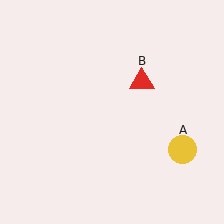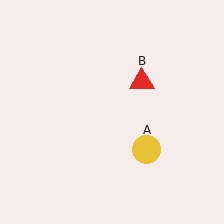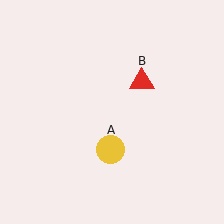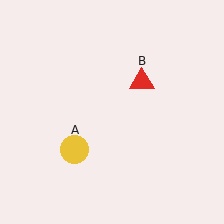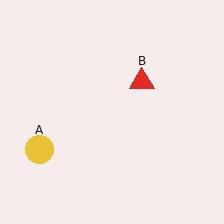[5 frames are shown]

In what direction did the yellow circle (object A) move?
The yellow circle (object A) moved left.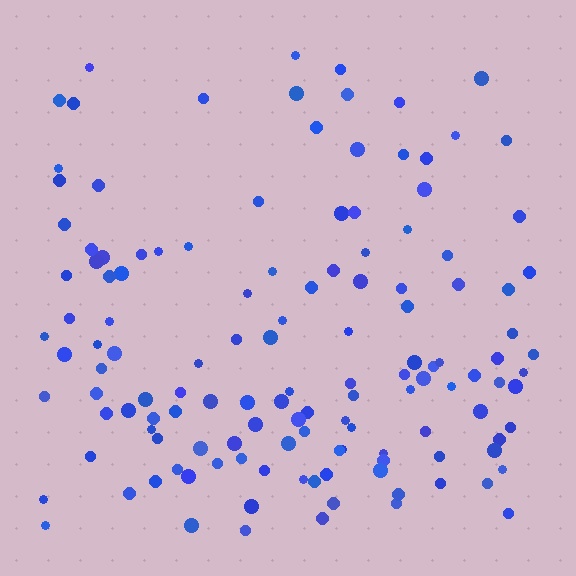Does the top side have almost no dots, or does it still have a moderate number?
Still a moderate number, just noticeably fewer than the bottom.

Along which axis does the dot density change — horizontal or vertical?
Vertical.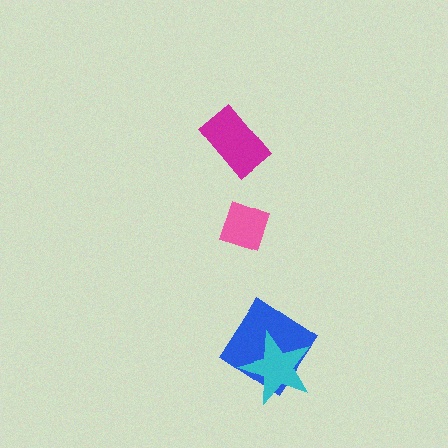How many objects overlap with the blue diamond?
1 object overlaps with the blue diamond.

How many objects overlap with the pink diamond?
0 objects overlap with the pink diamond.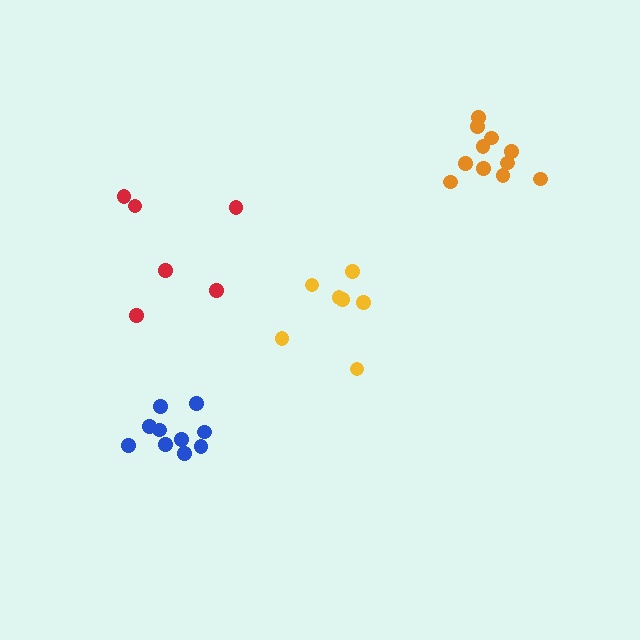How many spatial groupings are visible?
There are 4 spatial groupings.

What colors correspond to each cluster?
The clusters are colored: yellow, orange, red, blue.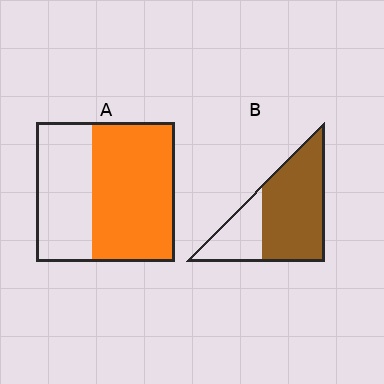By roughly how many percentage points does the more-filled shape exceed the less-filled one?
By roughly 10 percentage points (B over A).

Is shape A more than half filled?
Yes.